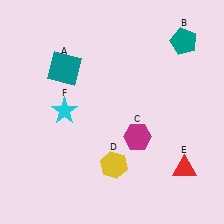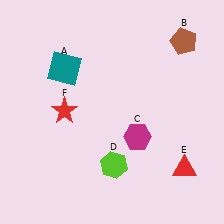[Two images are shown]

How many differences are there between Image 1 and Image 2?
There are 3 differences between the two images.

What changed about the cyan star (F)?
In Image 1, F is cyan. In Image 2, it changed to red.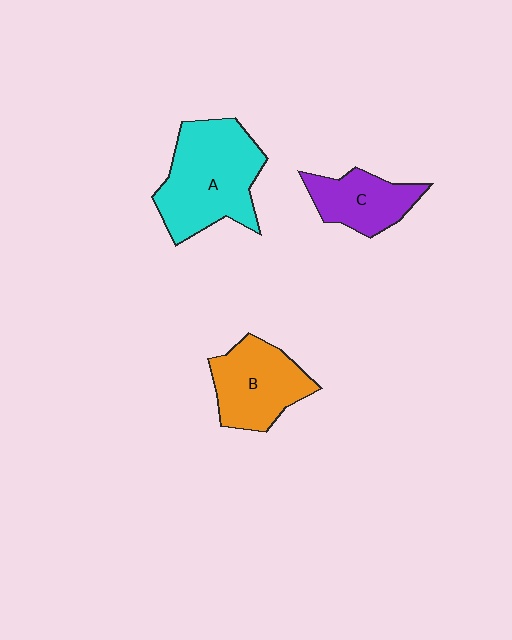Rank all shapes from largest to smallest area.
From largest to smallest: A (cyan), B (orange), C (purple).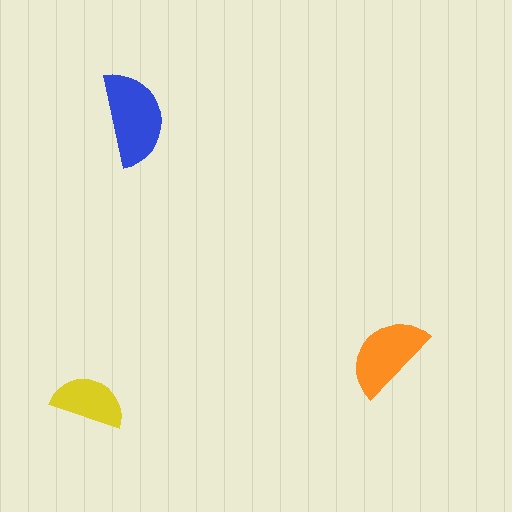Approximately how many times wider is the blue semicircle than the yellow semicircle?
About 1.5 times wider.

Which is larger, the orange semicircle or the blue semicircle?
The blue one.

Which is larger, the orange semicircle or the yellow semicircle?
The orange one.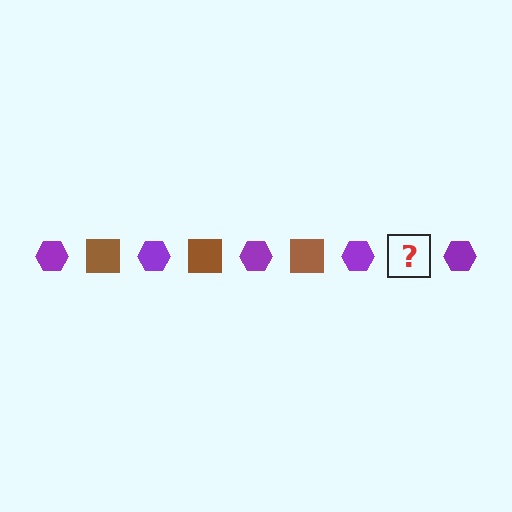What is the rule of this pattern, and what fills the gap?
The rule is that the pattern alternates between purple hexagon and brown square. The gap should be filled with a brown square.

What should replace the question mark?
The question mark should be replaced with a brown square.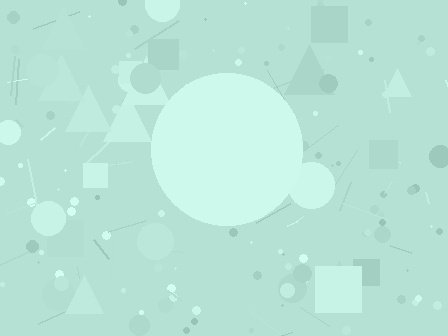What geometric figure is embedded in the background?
A circle is embedded in the background.